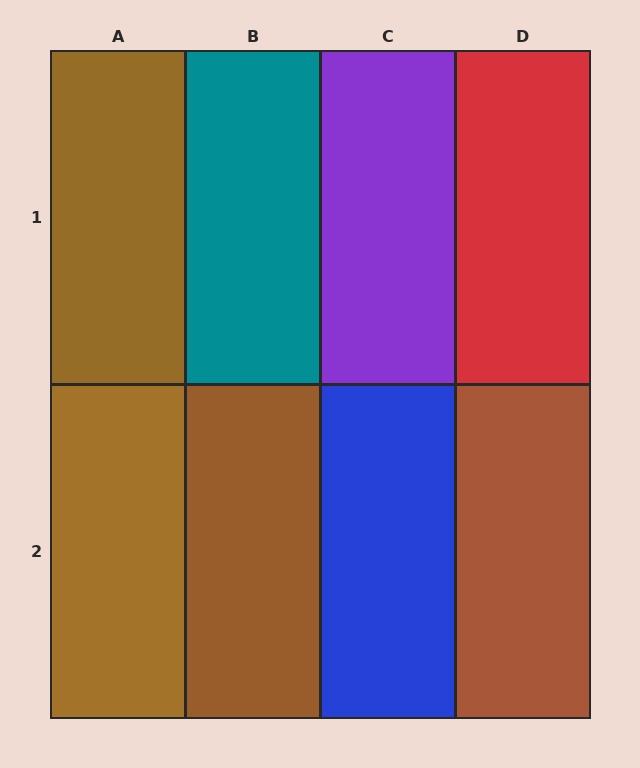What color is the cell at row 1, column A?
Brown.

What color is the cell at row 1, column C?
Purple.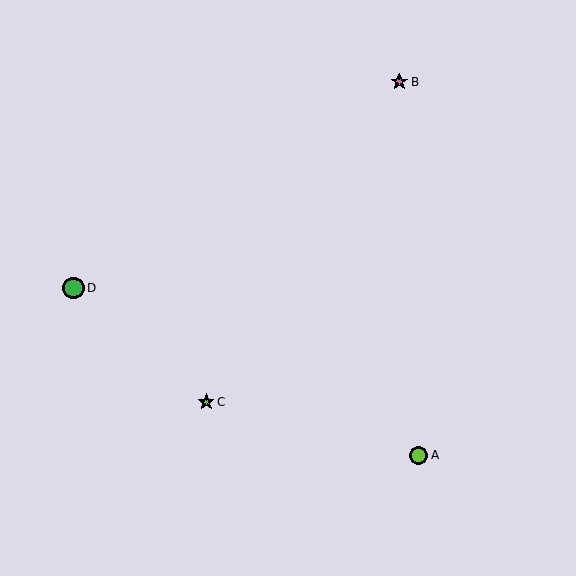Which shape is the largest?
The green circle (labeled D) is the largest.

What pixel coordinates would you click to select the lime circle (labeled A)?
Click at (418, 455) to select the lime circle A.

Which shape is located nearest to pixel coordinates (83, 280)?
The green circle (labeled D) at (74, 288) is nearest to that location.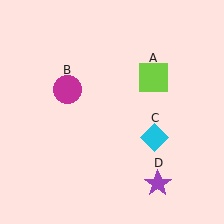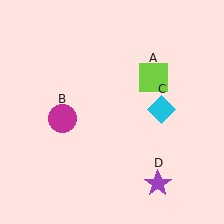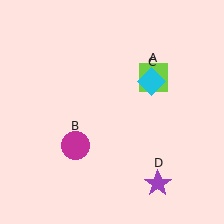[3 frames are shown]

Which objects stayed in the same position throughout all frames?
Lime square (object A) and purple star (object D) remained stationary.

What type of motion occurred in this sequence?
The magenta circle (object B), cyan diamond (object C) rotated counterclockwise around the center of the scene.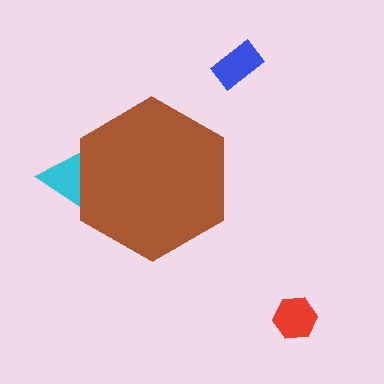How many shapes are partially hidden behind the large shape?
1 shape is partially hidden.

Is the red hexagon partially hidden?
No, the red hexagon is fully visible.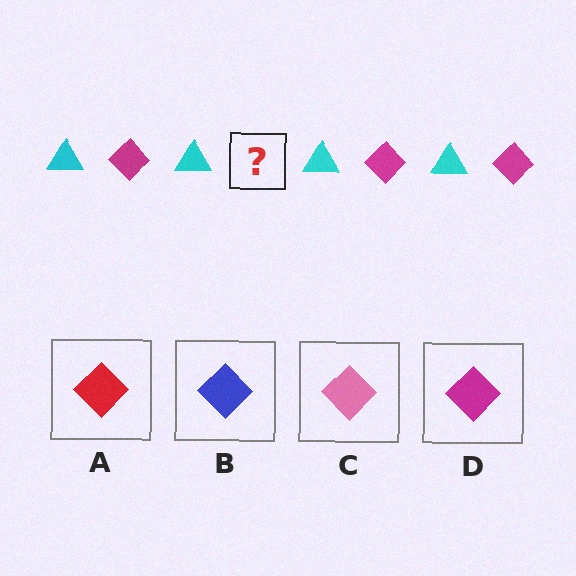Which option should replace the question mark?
Option D.